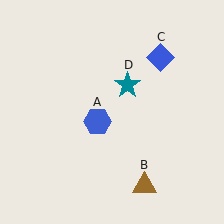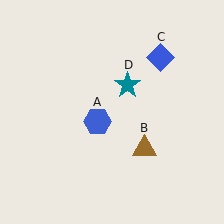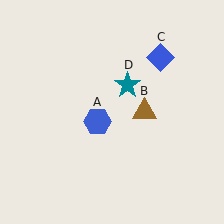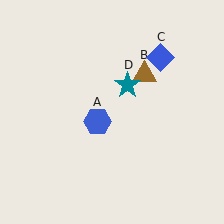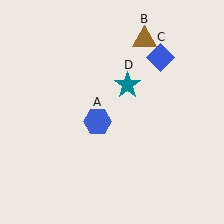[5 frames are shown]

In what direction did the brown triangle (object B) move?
The brown triangle (object B) moved up.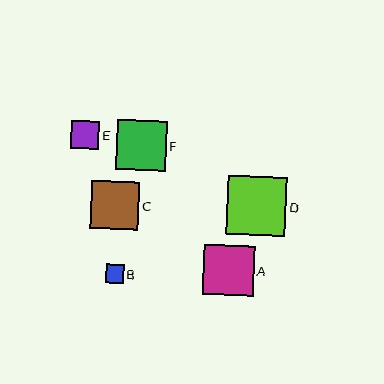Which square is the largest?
Square D is the largest with a size of approximately 59 pixels.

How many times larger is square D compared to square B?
Square D is approximately 3.3 times the size of square B.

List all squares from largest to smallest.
From largest to smallest: D, A, F, C, E, B.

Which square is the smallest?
Square B is the smallest with a size of approximately 18 pixels.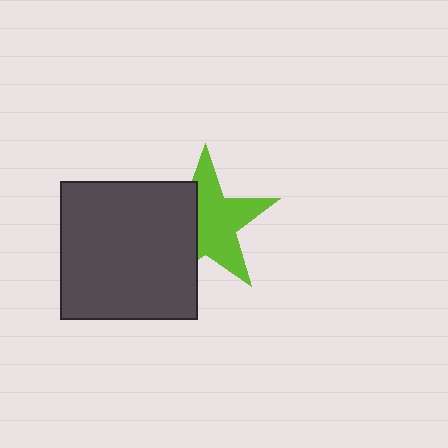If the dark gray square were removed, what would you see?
You would see the complete lime star.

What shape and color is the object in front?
The object in front is a dark gray square.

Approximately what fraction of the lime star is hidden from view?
Roughly 39% of the lime star is hidden behind the dark gray square.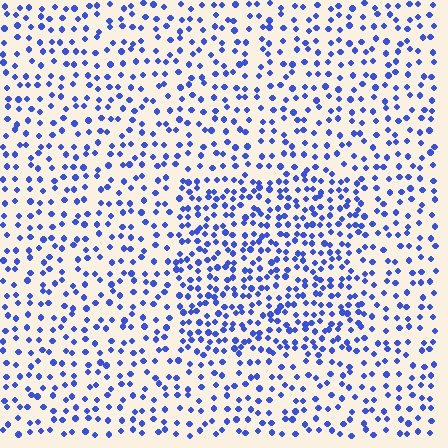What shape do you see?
I see a rectangle.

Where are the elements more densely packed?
The elements are more densely packed inside the rectangle boundary.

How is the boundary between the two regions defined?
The boundary is defined by a change in element density (approximately 1.7x ratio). All elements are the same color, size, and shape.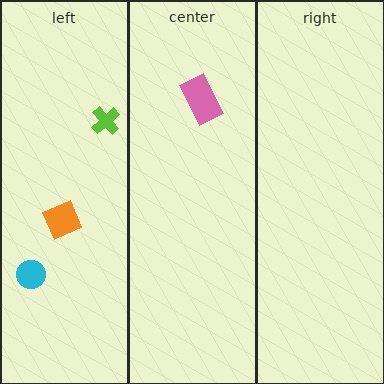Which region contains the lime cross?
The left region.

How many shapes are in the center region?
1.